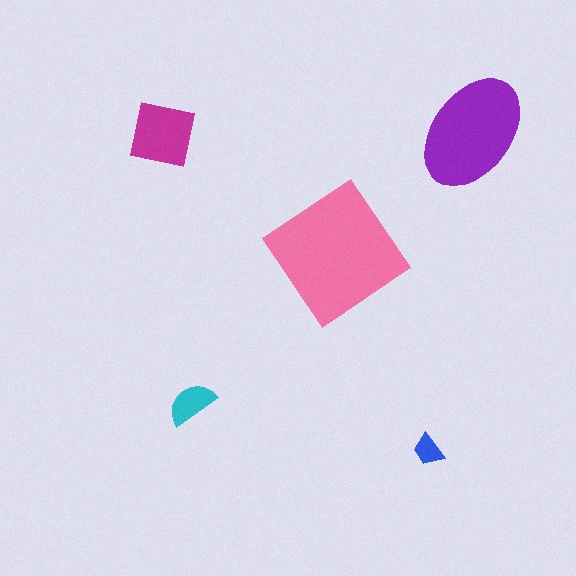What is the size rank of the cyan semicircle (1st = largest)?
4th.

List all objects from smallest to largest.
The blue trapezoid, the cyan semicircle, the magenta square, the purple ellipse, the pink diamond.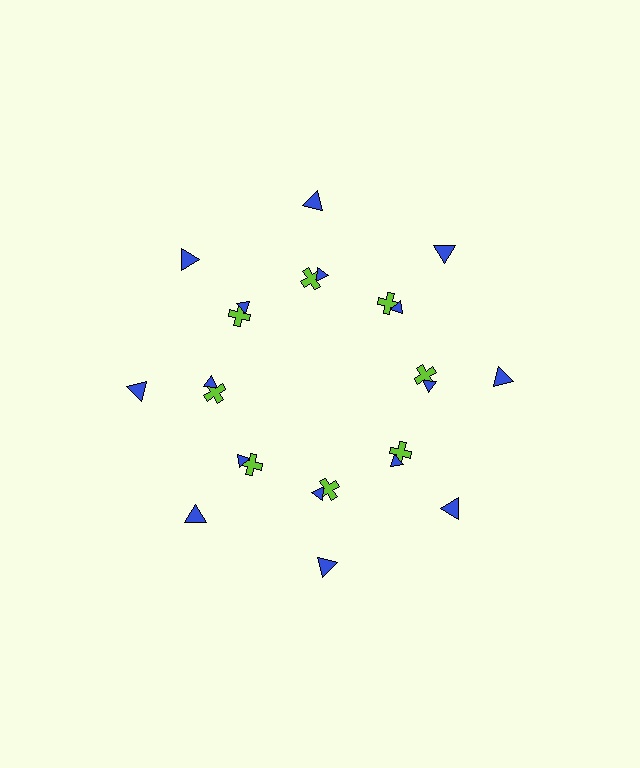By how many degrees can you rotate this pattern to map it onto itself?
The pattern maps onto itself every 45 degrees of rotation.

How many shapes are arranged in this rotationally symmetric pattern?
There are 24 shapes, arranged in 8 groups of 3.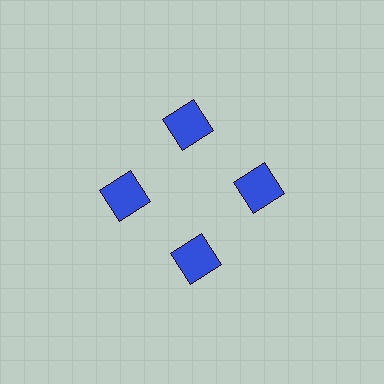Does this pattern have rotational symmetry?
Yes, this pattern has 4-fold rotational symmetry. It looks the same after rotating 90 degrees around the center.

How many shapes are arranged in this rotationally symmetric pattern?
There are 4 shapes, arranged in 4 groups of 1.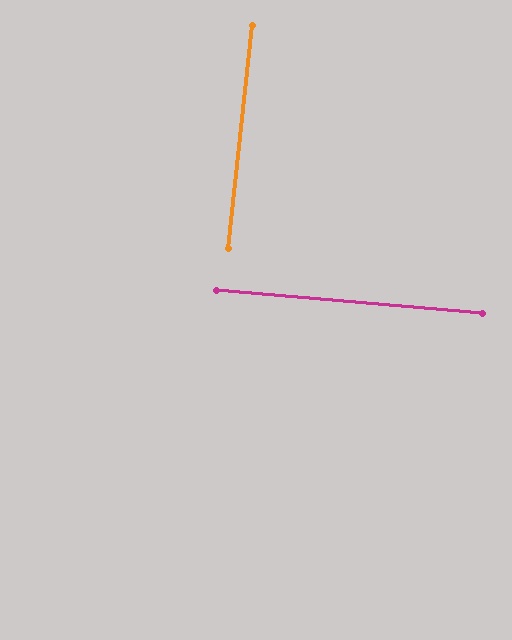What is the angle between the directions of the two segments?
Approximately 89 degrees.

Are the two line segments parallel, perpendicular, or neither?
Perpendicular — they meet at approximately 89°.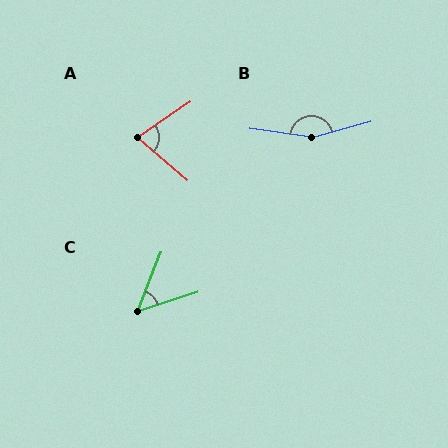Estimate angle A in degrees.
Approximately 75 degrees.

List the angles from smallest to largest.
C (51°), A (75°), B (157°).